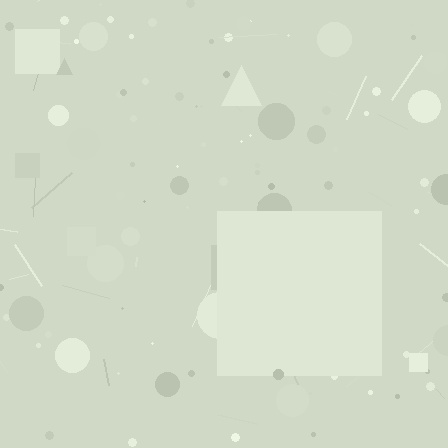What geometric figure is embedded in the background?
A square is embedded in the background.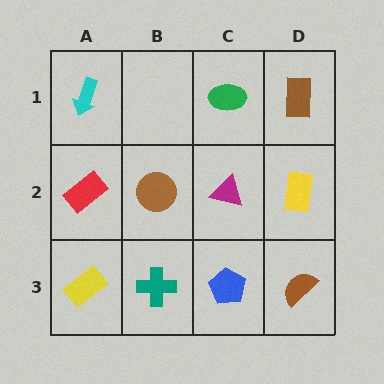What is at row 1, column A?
A cyan arrow.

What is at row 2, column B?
A brown circle.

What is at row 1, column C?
A green ellipse.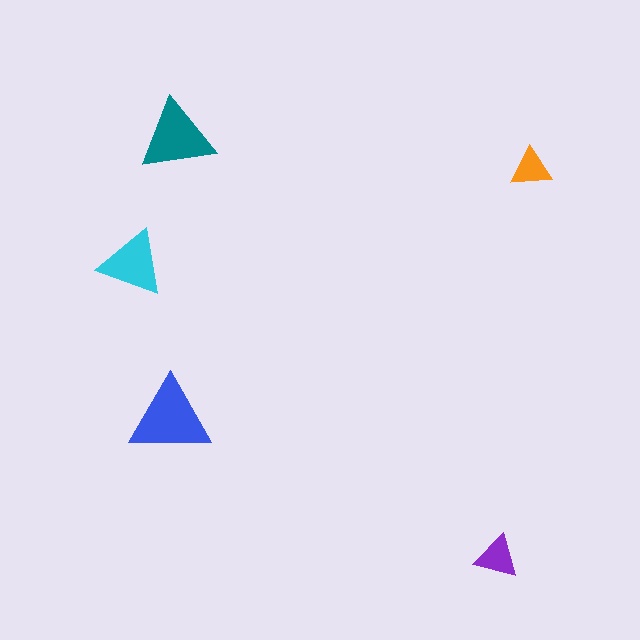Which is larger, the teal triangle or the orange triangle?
The teal one.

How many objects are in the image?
There are 5 objects in the image.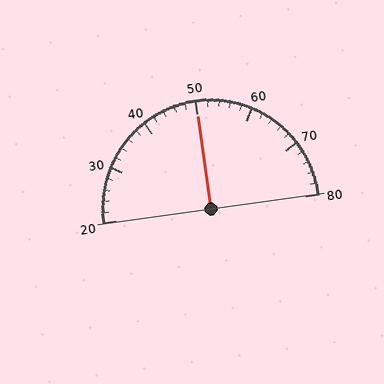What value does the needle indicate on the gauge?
The needle indicates approximately 50.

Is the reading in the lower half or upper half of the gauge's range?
The reading is in the upper half of the range (20 to 80).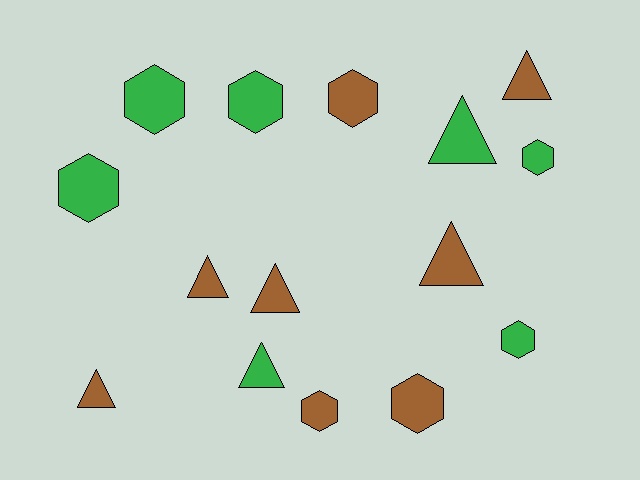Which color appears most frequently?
Brown, with 8 objects.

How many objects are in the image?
There are 15 objects.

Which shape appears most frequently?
Hexagon, with 8 objects.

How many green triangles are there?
There are 2 green triangles.